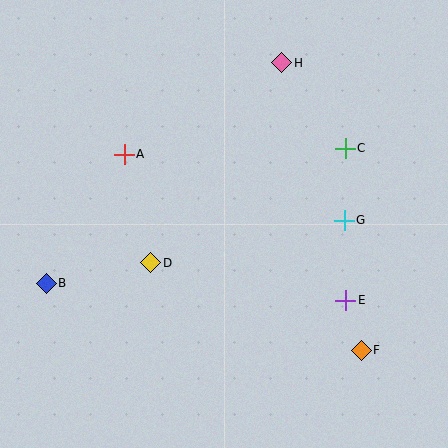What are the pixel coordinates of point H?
Point H is at (282, 63).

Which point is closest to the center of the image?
Point D at (150, 263) is closest to the center.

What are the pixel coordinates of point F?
Point F is at (361, 350).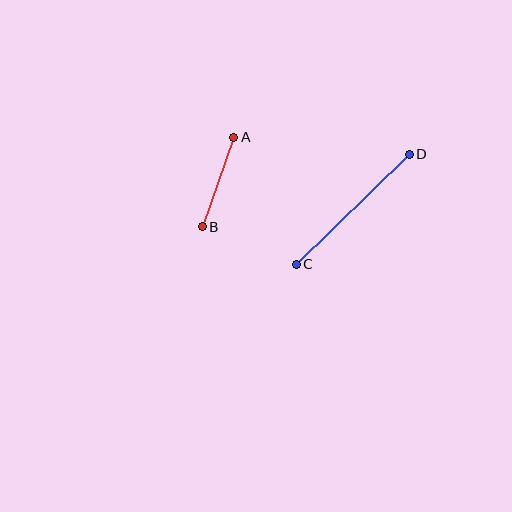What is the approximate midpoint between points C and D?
The midpoint is at approximately (353, 209) pixels.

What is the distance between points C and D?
The distance is approximately 158 pixels.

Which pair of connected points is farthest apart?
Points C and D are farthest apart.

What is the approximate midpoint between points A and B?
The midpoint is at approximately (218, 182) pixels.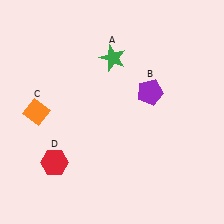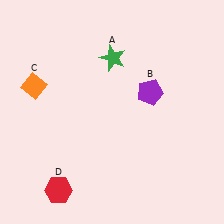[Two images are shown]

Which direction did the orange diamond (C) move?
The orange diamond (C) moved up.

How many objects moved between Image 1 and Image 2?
2 objects moved between the two images.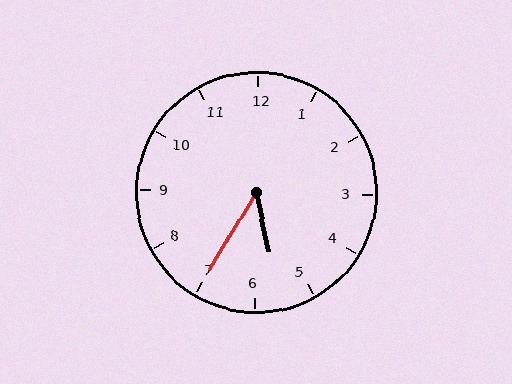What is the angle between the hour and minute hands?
Approximately 42 degrees.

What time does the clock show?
5:35.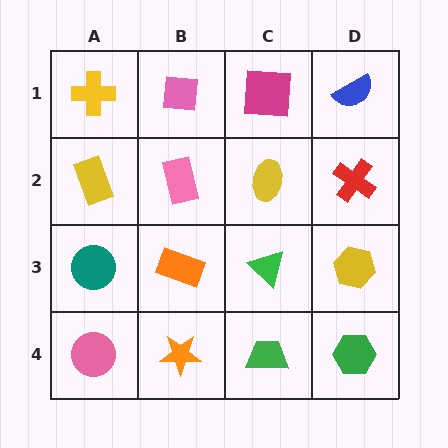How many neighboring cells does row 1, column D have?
2.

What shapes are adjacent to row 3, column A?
A yellow rectangle (row 2, column A), a pink circle (row 4, column A), an orange rectangle (row 3, column B).